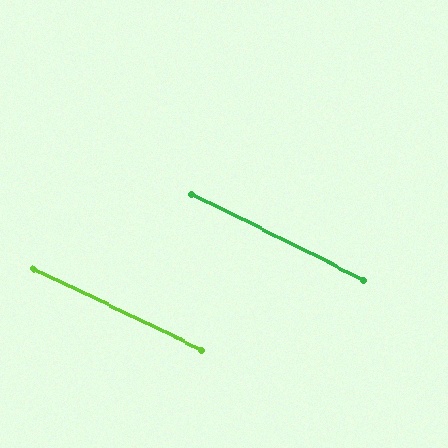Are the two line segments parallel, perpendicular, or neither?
Parallel — their directions differ by only 0.9°.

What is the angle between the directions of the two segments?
Approximately 1 degree.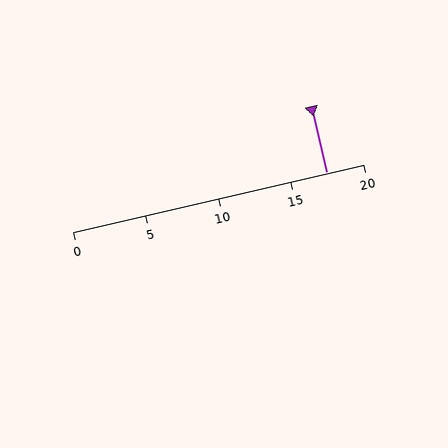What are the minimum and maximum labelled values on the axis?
The axis runs from 0 to 20.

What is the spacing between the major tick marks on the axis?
The major ticks are spaced 5 apart.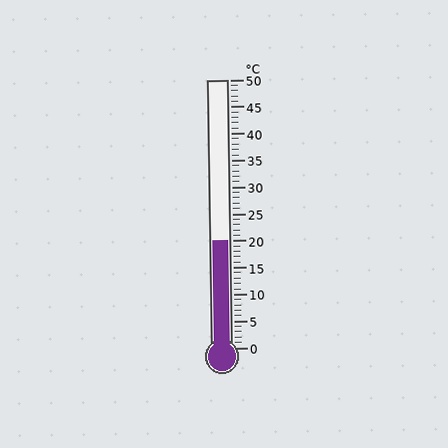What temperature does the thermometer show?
The thermometer shows approximately 20°C.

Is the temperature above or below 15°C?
The temperature is above 15°C.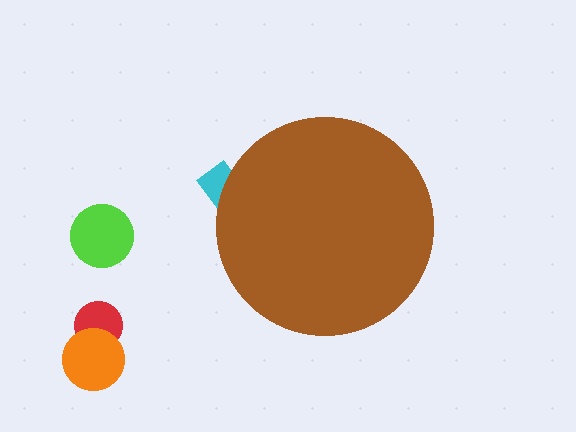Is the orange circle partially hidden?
No, the orange circle is fully visible.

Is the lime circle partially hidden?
No, the lime circle is fully visible.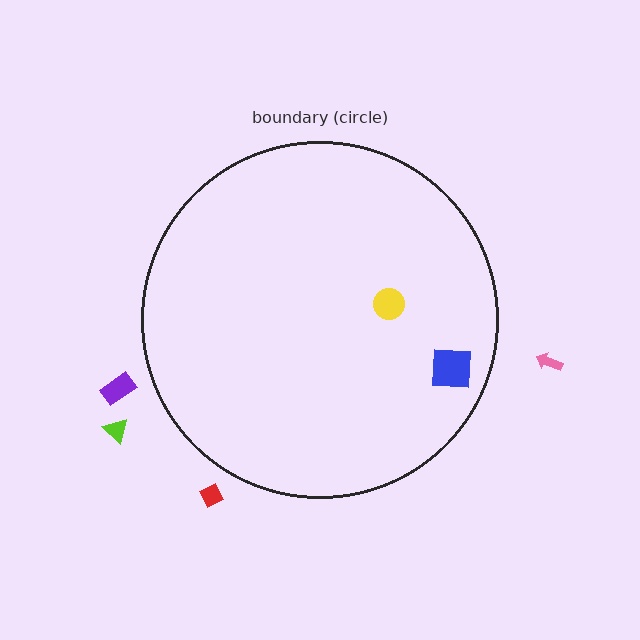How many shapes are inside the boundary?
2 inside, 4 outside.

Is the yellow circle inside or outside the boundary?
Inside.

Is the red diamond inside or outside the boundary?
Outside.